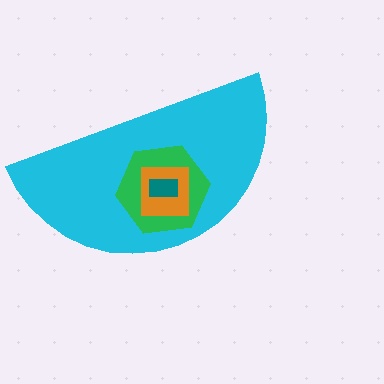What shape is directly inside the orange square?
The teal rectangle.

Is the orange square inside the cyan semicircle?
Yes.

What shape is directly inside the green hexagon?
The orange square.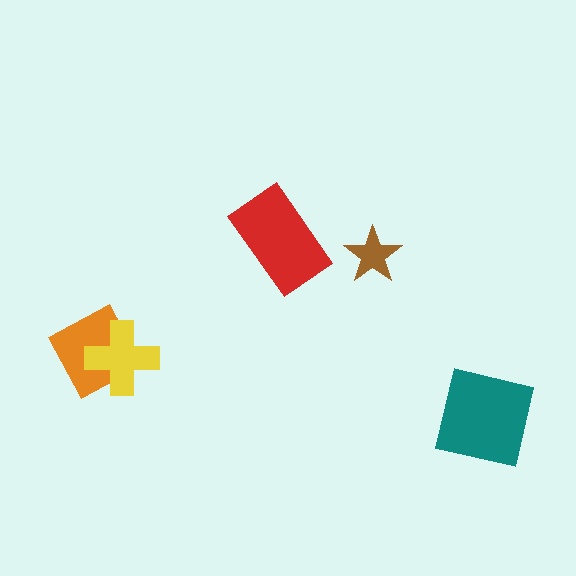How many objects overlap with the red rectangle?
0 objects overlap with the red rectangle.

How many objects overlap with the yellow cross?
1 object overlaps with the yellow cross.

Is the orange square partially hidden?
Yes, it is partially covered by another shape.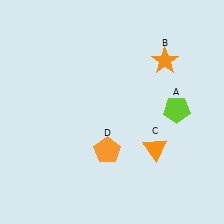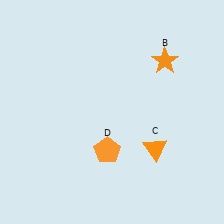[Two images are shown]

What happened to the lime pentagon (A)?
The lime pentagon (A) was removed in Image 2. It was in the top-right area of Image 1.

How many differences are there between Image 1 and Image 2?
There is 1 difference between the two images.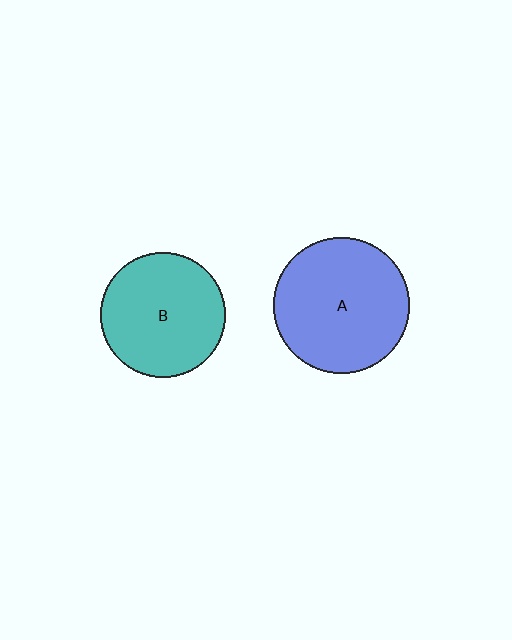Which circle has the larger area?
Circle A (blue).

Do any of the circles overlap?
No, none of the circles overlap.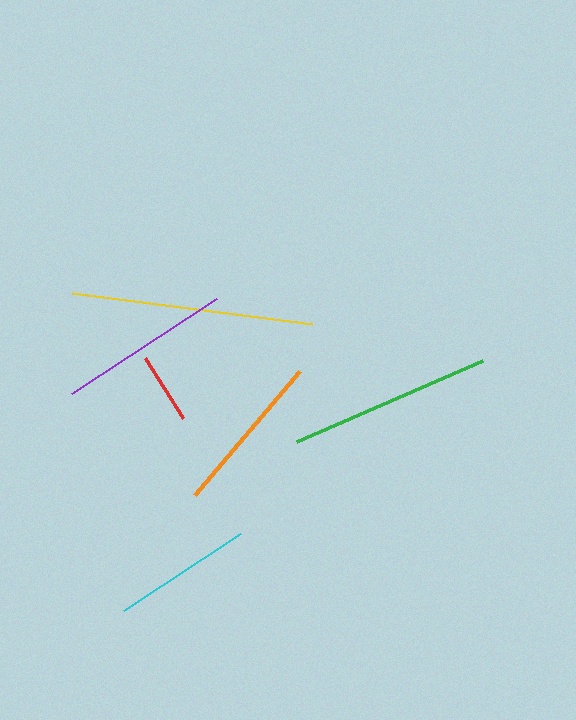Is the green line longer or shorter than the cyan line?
The green line is longer than the cyan line.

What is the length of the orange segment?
The orange segment is approximately 162 pixels long.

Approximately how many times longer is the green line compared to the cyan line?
The green line is approximately 1.5 times the length of the cyan line.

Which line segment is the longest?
The yellow line is the longest at approximately 242 pixels.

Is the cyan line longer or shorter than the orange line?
The orange line is longer than the cyan line.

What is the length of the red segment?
The red segment is approximately 71 pixels long.